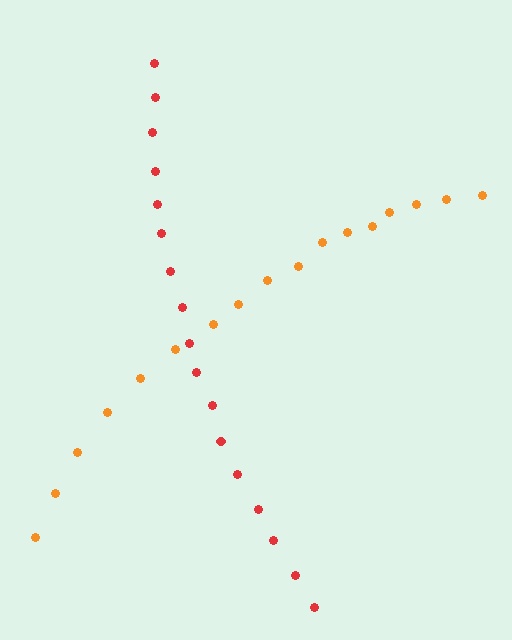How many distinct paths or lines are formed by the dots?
There are 2 distinct paths.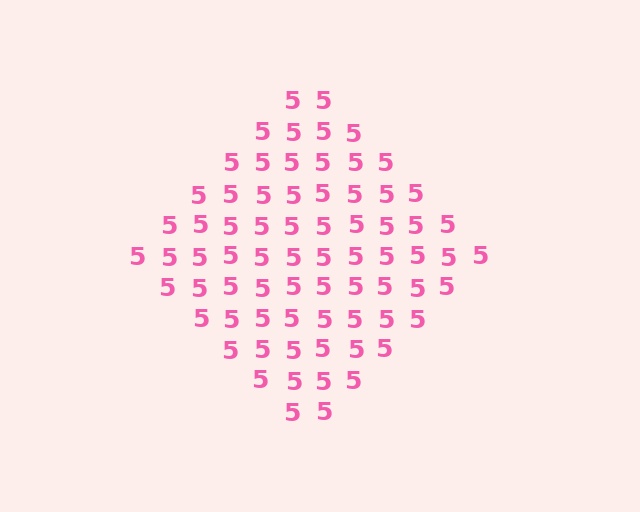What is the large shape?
The large shape is a diamond.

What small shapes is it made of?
It is made of small digit 5's.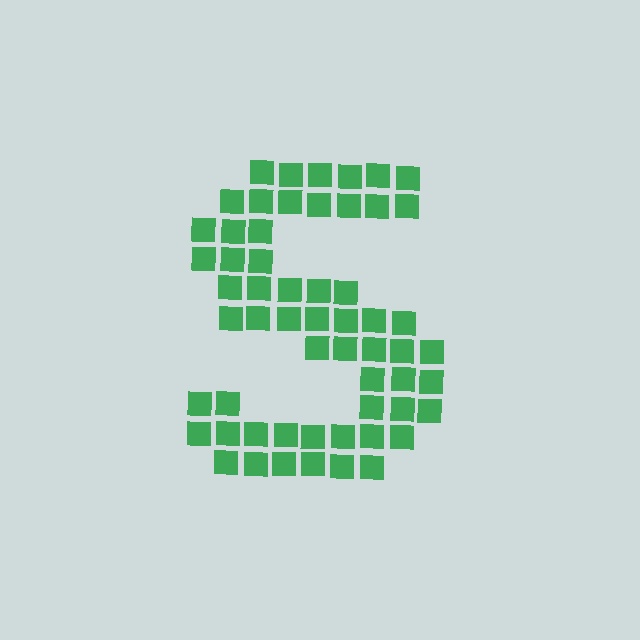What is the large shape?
The large shape is the letter S.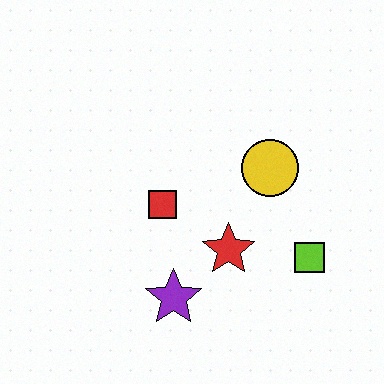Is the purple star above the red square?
No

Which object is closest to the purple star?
The red star is closest to the purple star.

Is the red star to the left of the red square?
No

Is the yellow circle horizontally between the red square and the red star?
No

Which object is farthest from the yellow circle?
The purple star is farthest from the yellow circle.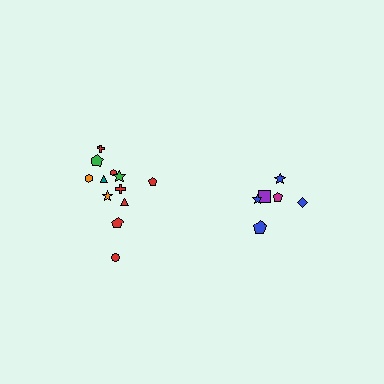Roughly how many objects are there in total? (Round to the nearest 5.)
Roughly 20 objects in total.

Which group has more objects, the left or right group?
The left group.